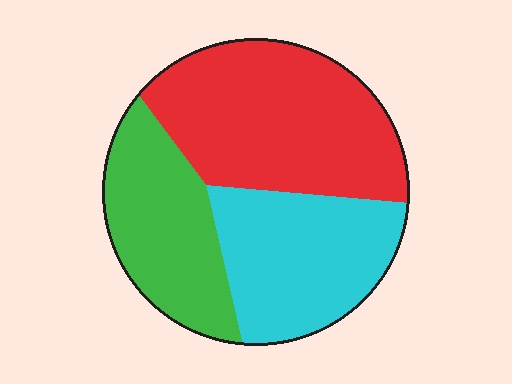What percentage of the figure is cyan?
Cyan covers roughly 30% of the figure.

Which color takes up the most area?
Red, at roughly 40%.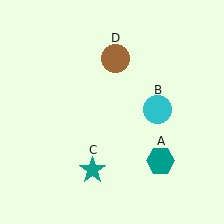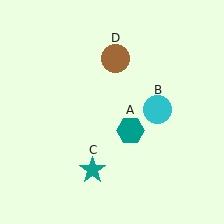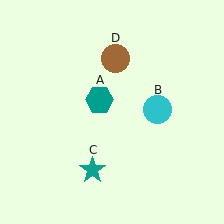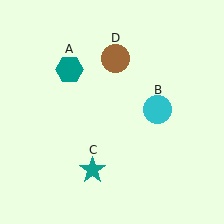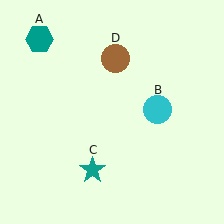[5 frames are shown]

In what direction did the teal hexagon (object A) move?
The teal hexagon (object A) moved up and to the left.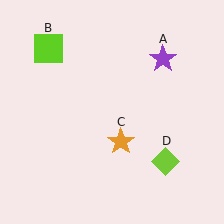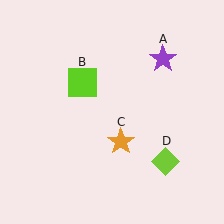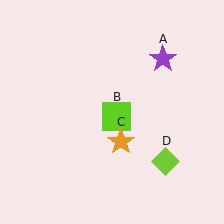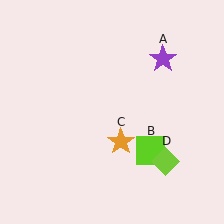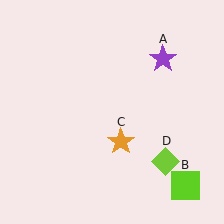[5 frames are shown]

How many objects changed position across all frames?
1 object changed position: lime square (object B).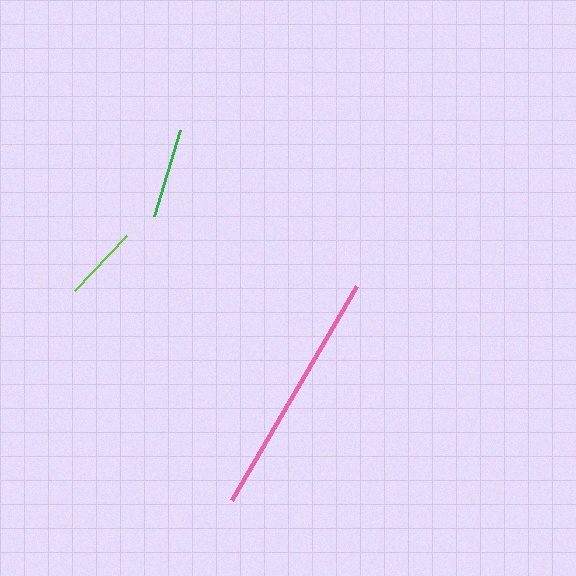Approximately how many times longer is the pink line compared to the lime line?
The pink line is approximately 3.3 times the length of the lime line.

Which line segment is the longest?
The pink line is the longest at approximately 249 pixels.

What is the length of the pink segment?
The pink segment is approximately 249 pixels long.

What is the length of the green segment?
The green segment is approximately 90 pixels long.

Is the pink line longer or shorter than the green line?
The pink line is longer than the green line.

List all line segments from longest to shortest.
From longest to shortest: pink, green, lime.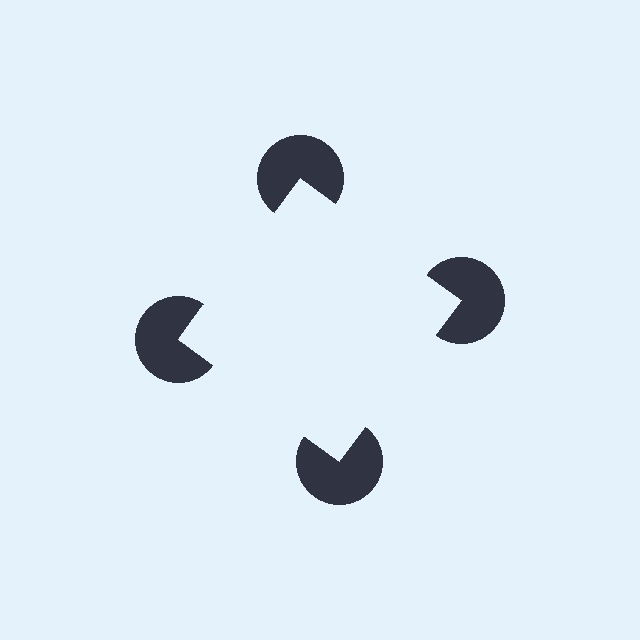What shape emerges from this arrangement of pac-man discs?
An illusory square — its edges are inferred from the aligned wedge cuts in the pac-man discs, not physically drawn.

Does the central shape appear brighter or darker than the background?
It typically appears slightly brighter than the background, even though no actual brightness change is drawn.